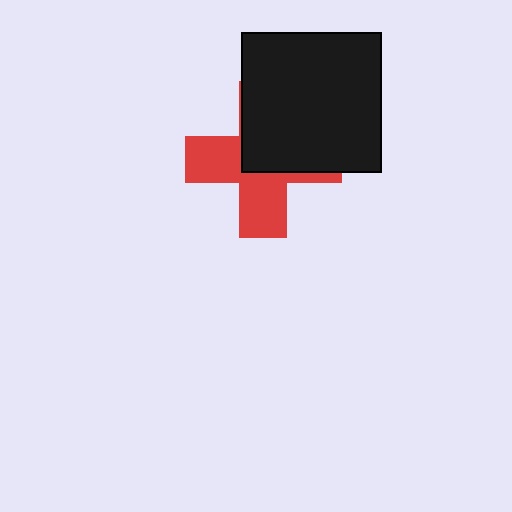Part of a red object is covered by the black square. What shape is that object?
It is a cross.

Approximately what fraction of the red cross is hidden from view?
Roughly 50% of the red cross is hidden behind the black square.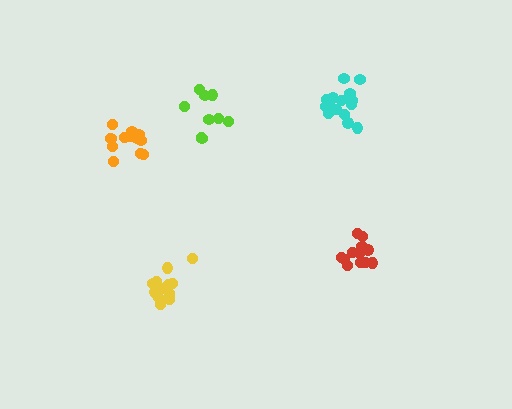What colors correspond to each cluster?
The clusters are colored: red, lime, orange, cyan, yellow.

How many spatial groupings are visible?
There are 5 spatial groupings.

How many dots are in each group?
Group 1: 12 dots, Group 2: 9 dots, Group 3: 13 dots, Group 4: 15 dots, Group 5: 15 dots (64 total).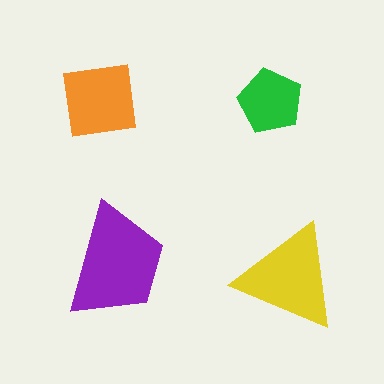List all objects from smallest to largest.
The green pentagon, the orange square, the yellow triangle, the purple trapezoid.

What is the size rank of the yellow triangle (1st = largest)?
2nd.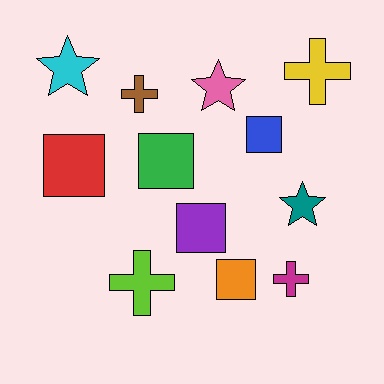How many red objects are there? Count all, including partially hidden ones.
There is 1 red object.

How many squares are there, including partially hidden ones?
There are 5 squares.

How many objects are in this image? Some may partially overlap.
There are 12 objects.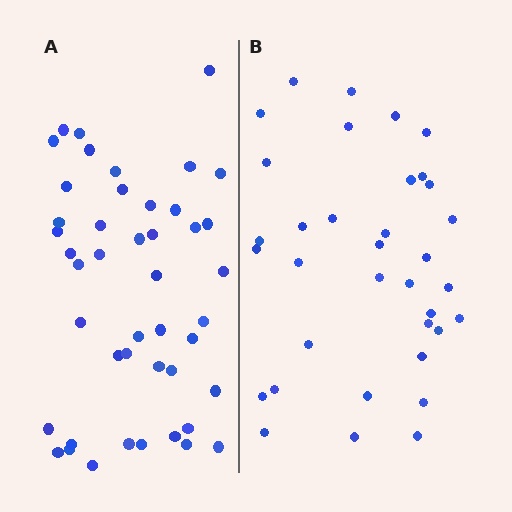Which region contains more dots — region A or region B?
Region A (the left region) has more dots.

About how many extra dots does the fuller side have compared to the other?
Region A has roughly 10 or so more dots than region B.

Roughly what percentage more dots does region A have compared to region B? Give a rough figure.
About 30% more.